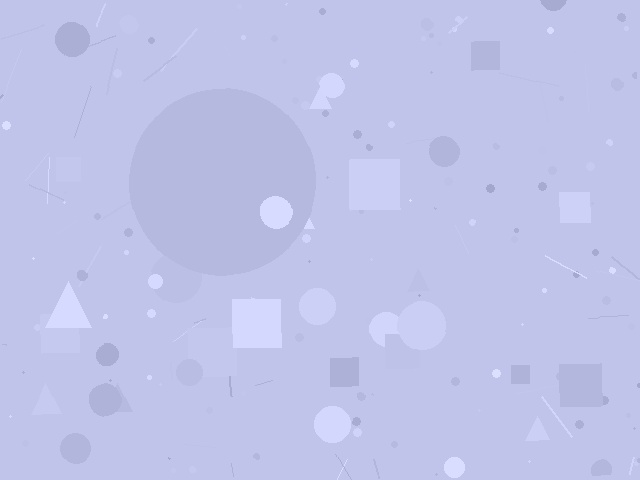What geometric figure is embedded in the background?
A circle is embedded in the background.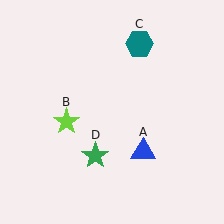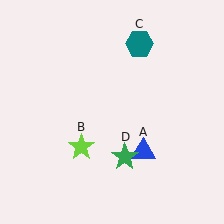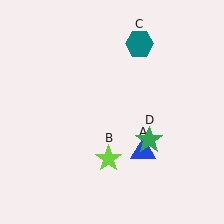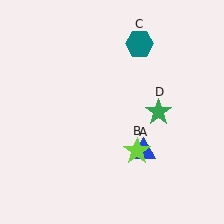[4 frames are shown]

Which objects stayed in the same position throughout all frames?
Blue triangle (object A) and teal hexagon (object C) remained stationary.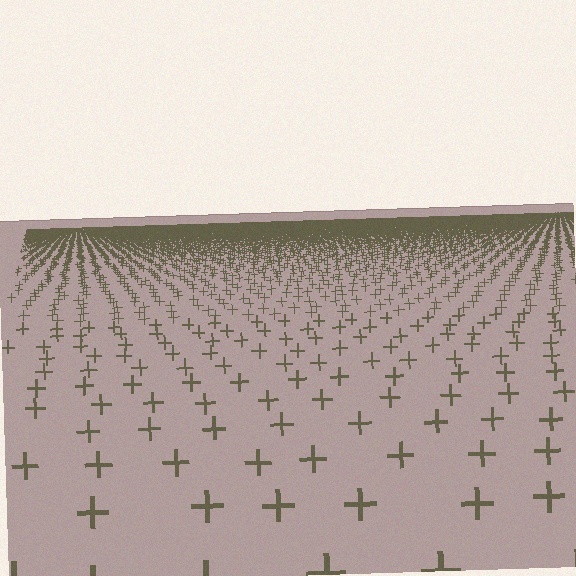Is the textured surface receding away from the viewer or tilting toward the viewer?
The surface is receding away from the viewer. Texture elements get smaller and denser toward the top.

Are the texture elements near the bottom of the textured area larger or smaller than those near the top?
Larger. Near the bottom, elements are closer to the viewer and appear at a bigger on-screen size.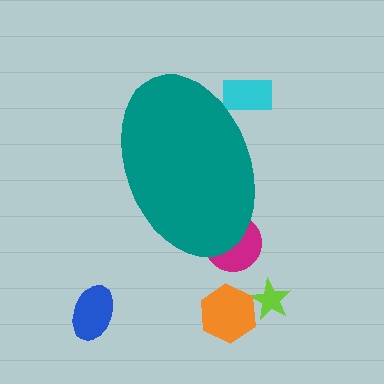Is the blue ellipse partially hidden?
No, the blue ellipse is fully visible.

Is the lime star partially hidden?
No, the lime star is fully visible.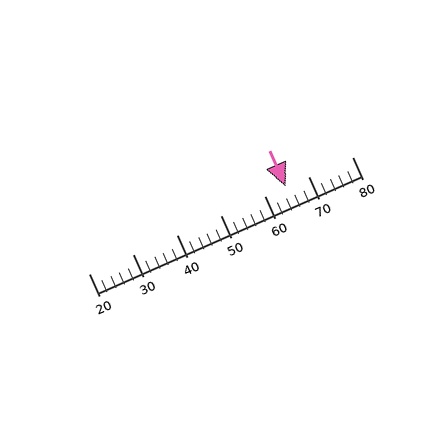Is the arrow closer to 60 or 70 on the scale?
The arrow is closer to 60.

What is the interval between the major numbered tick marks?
The major tick marks are spaced 10 units apart.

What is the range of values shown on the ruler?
The ruler shows values from 20 to 80.